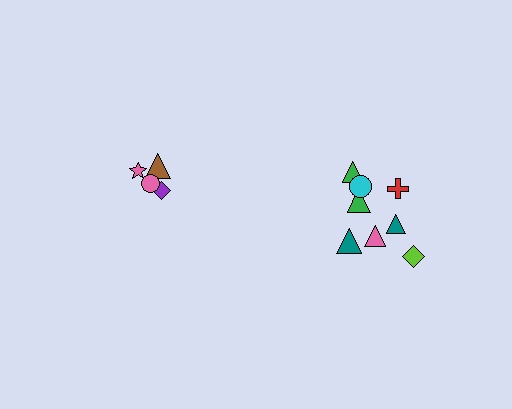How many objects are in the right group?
There are 8 objects.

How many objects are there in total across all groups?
There are 12 objects.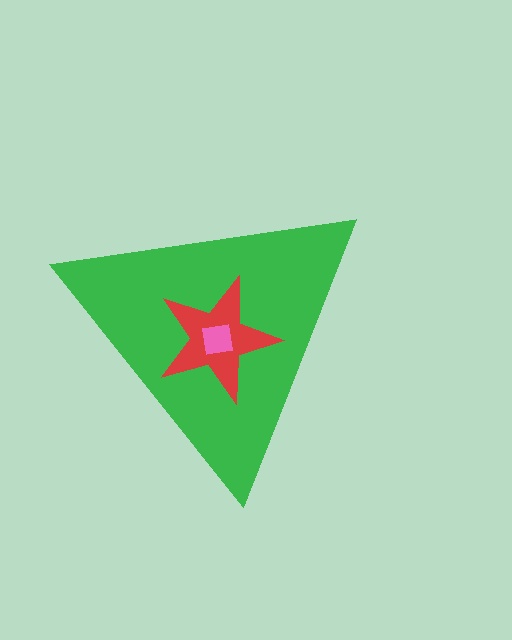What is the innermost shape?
The pink square.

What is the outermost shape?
The green triangle.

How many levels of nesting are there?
3.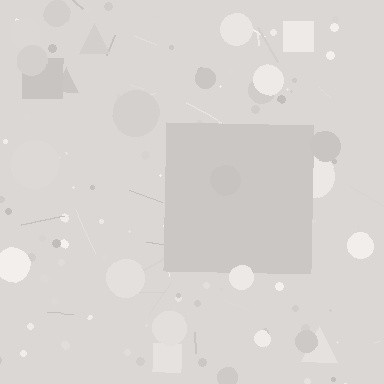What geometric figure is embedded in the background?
A square is embedded in the background.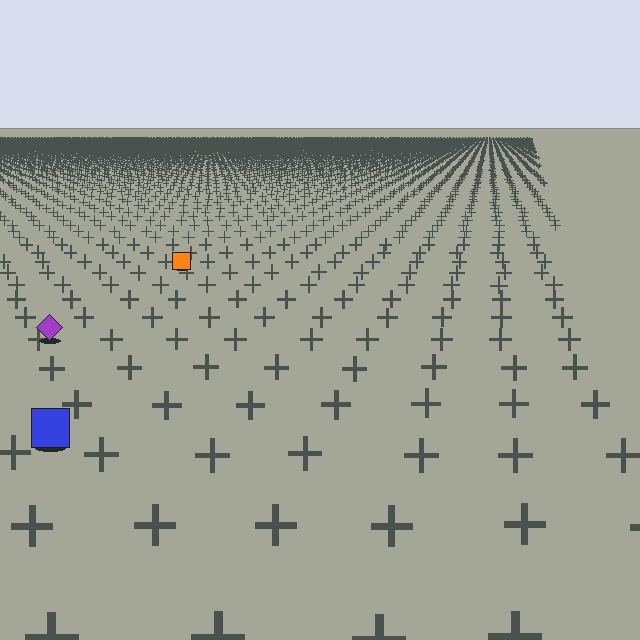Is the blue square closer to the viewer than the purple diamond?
Yes. The blue square is closer — you can tell from the texture gradient: the ground texture is coarser near it.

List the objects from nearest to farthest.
From nearest to farthest: the blue square, the purple diamond, the orange square.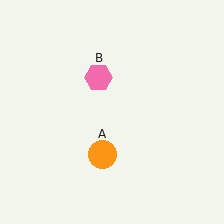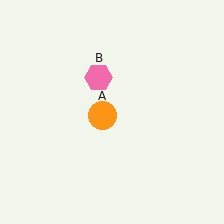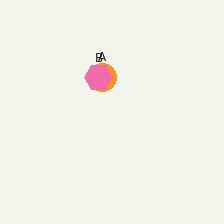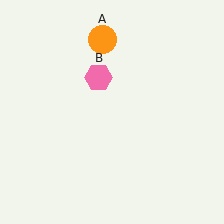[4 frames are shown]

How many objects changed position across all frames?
1 object changed position: orange circle (object A).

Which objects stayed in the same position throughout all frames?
Pink hexagon (object B) remained stationary.